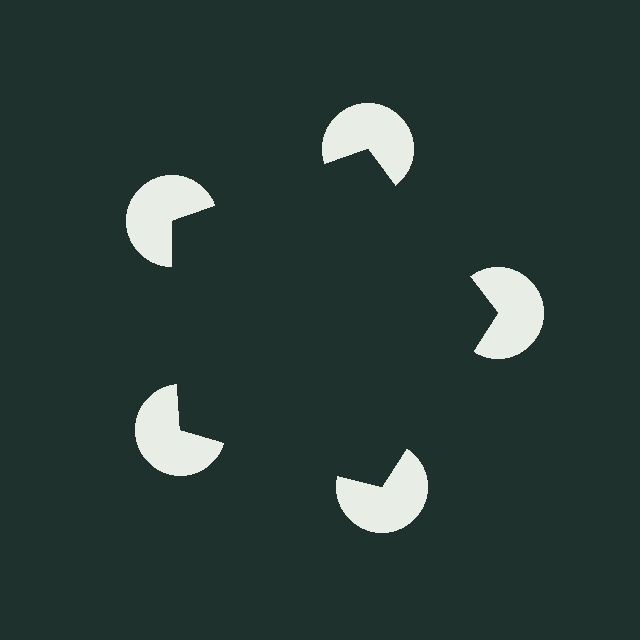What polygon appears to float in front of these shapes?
An illusory pentagon — its edges are inferred from the aligned wedge cuts in the pac-man discs, not physically drawn.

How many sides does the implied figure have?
5 sides.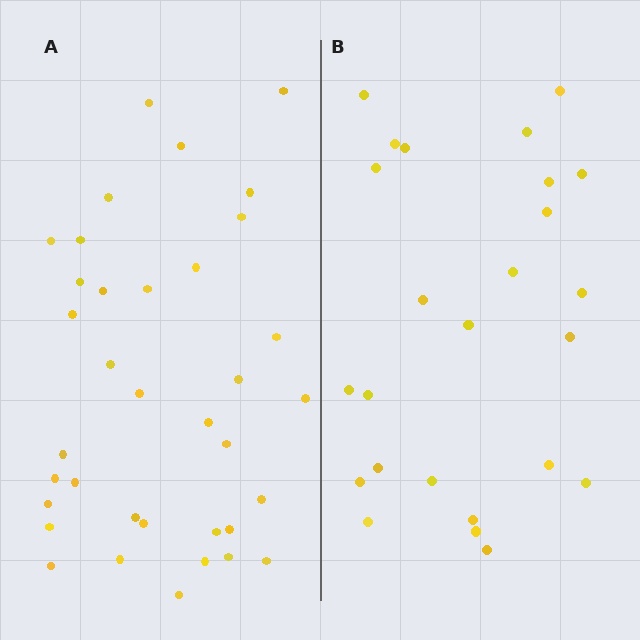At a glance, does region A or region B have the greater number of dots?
Region A (the left region) has more dots.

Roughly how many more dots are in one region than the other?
Region A has roughly 12 or so more dots than region B.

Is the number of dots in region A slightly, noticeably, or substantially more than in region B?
Region A has noticeably more, but not dramatically so. The ratio is roughly 1.4 to 1.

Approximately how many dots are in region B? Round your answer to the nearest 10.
About 20 dots. (The exact count is 25, which rounds to 20.)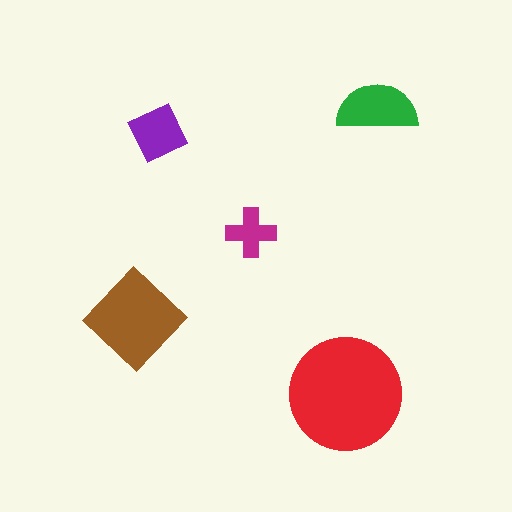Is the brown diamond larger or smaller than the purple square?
Larger.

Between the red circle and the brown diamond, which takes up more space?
The red circle.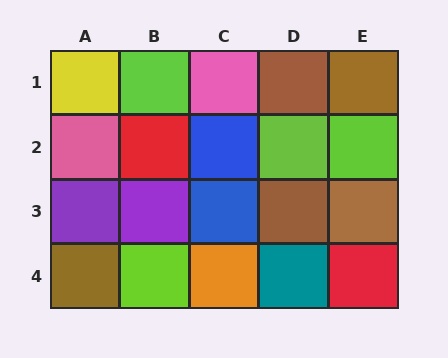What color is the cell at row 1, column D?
Brown.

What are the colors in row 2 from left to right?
Pink, red, blue, lime, lime.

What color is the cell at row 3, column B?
Purple.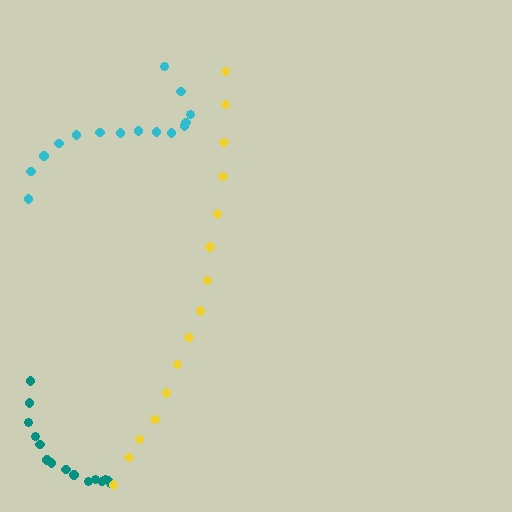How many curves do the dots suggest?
There are 3 distinct paths.